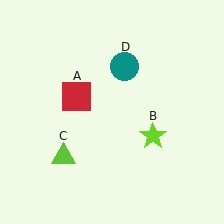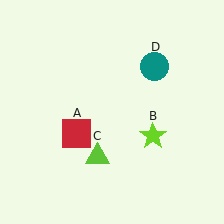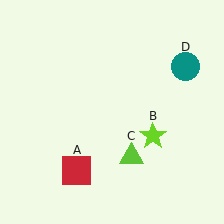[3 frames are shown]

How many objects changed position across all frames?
3 objects changed position: red square (object A), lime triangle (object C), teal circle (object D).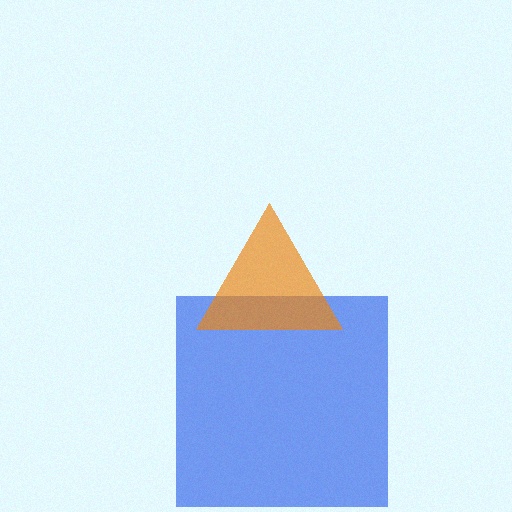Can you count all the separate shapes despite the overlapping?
Yes, there are 2 separate shapes.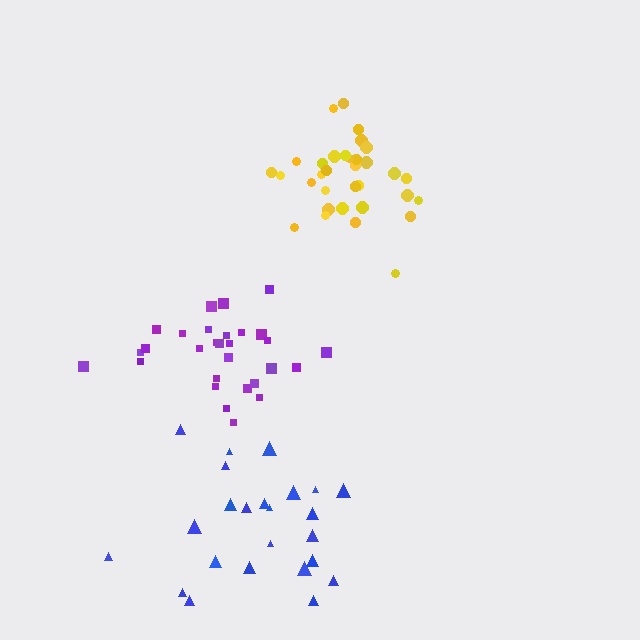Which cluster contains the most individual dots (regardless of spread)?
Yellow (33).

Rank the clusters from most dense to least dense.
yellow, purple, blue.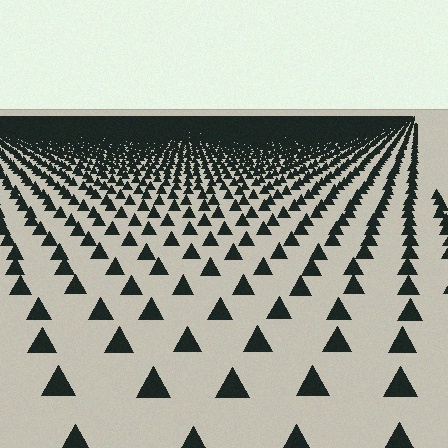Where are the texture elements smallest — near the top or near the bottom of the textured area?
Near the top.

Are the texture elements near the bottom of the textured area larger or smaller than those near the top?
Larger. Near the bottom, elements are closer to the viewer and appear at a bigger on-screen size.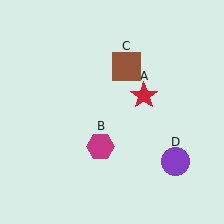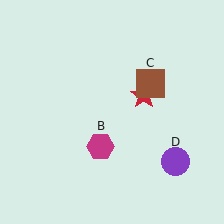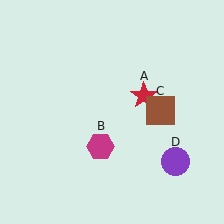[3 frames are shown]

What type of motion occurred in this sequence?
The brown square (object C) rotated clockwise around the center of the scene.